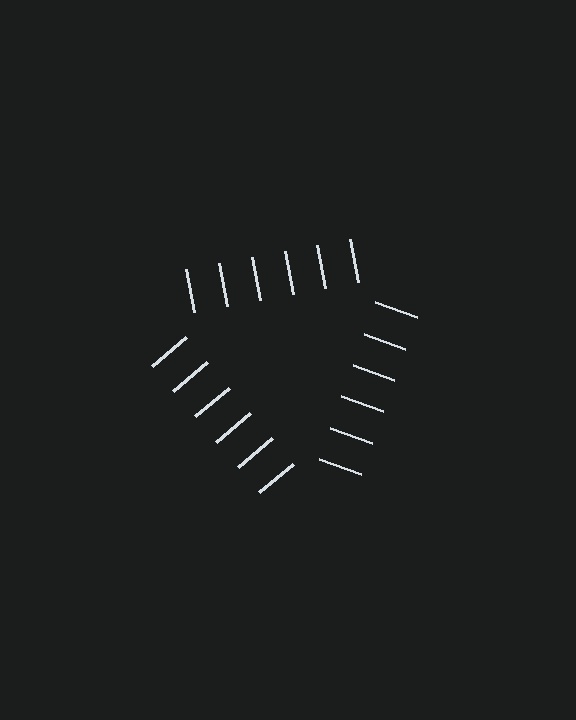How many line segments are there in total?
18 — 6 along each of the 3 edges.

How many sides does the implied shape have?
3 sides — the line-ends trace a triangle.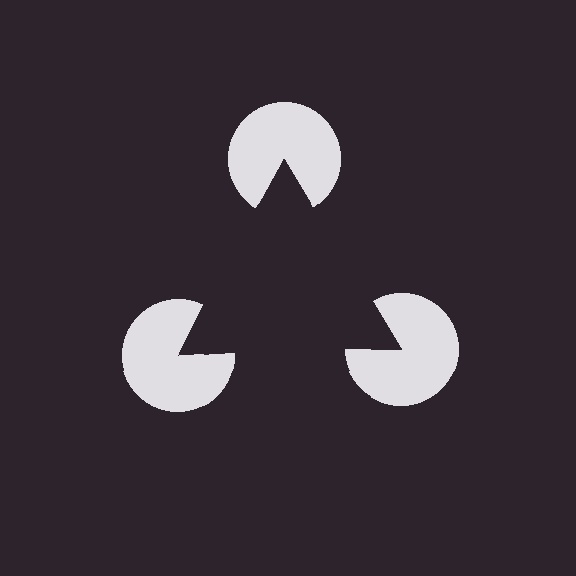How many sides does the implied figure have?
3 sides.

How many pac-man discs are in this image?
There are 3 — one at each vertex of the illusory triangle.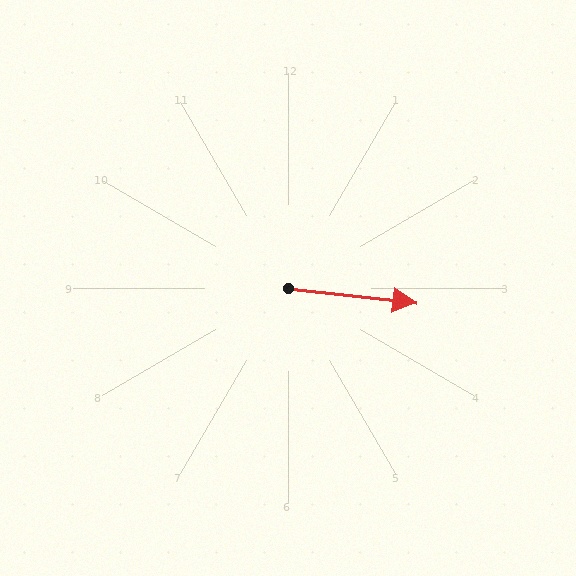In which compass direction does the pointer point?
East.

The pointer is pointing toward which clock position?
Roughly 3 o'clock.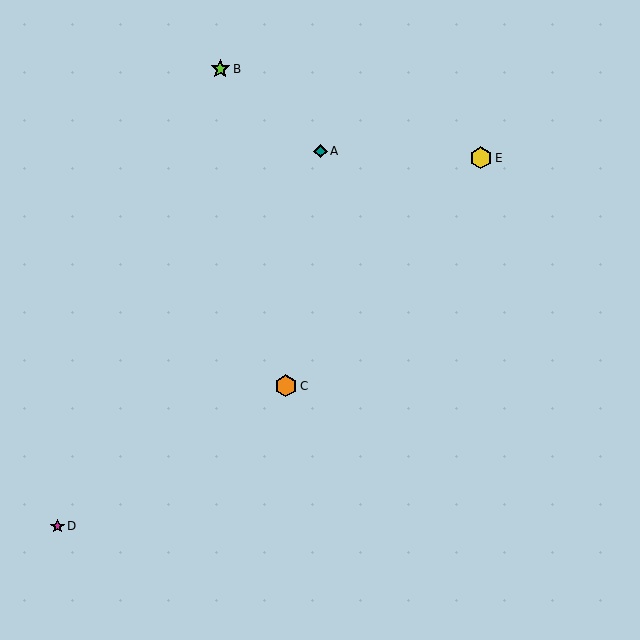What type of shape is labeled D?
Shape D is a magenta star.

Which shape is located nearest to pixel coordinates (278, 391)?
The orange hexagon (labeled C) at (286, 386) is nearest to that location.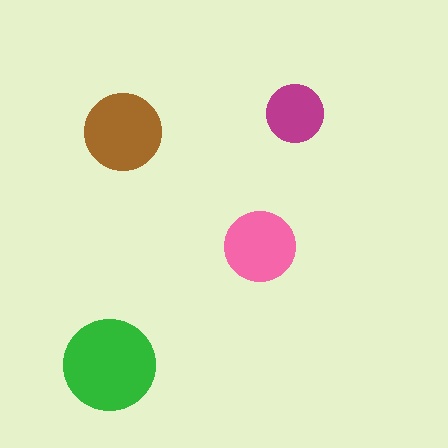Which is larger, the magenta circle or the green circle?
The green one.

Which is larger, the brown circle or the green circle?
The green one.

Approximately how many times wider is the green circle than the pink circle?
About 1.5 times wider.